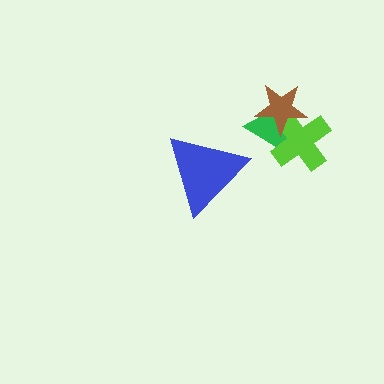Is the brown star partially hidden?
No, no other shape covers it.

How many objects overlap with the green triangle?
2 objects overlap with the green triangle.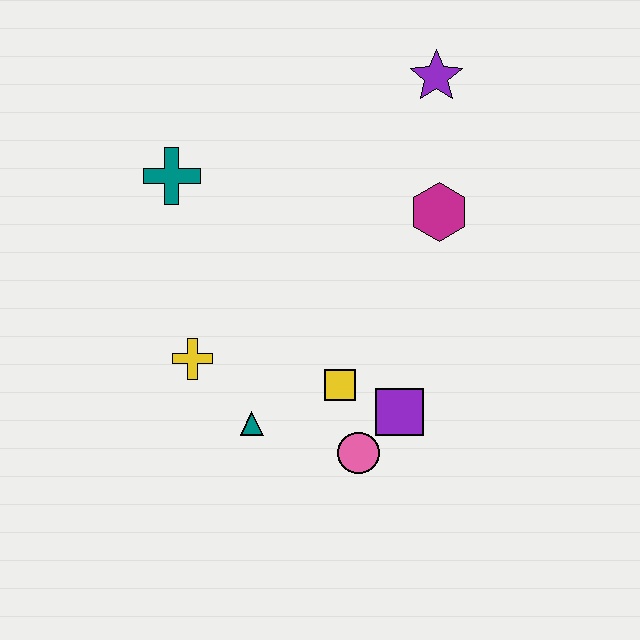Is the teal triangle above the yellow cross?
No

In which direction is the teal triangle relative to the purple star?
The teal triangle is below the purple star.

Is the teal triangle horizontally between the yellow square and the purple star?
No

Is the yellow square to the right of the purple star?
No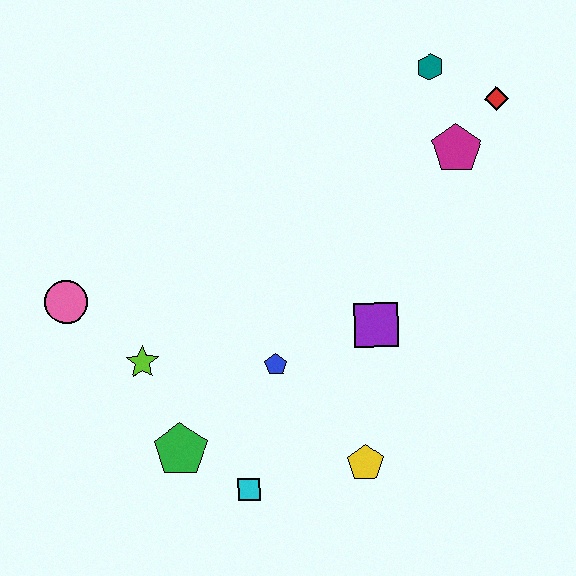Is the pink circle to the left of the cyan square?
Yes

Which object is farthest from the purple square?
The pink circle is farthest from the purple square.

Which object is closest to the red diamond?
The magenta pentagon is closest to the red diamond.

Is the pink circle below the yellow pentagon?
No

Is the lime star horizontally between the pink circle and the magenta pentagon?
Yes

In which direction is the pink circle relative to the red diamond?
The pink circle is to the left of the red diamond.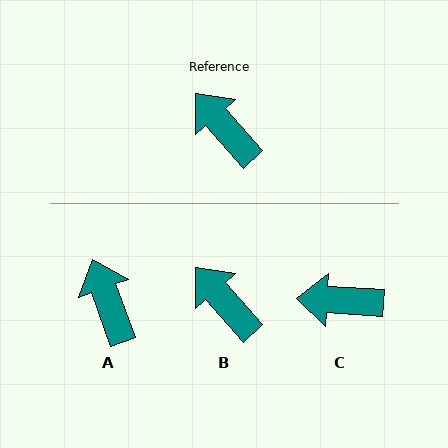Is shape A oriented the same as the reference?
No, it is off by about 21 degrees.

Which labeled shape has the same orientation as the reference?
B.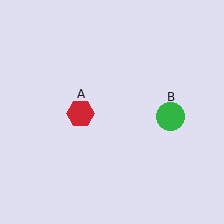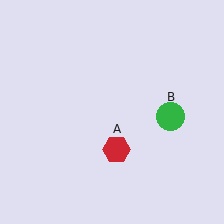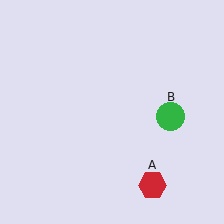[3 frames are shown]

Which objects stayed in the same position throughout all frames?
Green circle (object B) remained stationary.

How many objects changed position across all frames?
1 object changed position: red hexagon (object A).